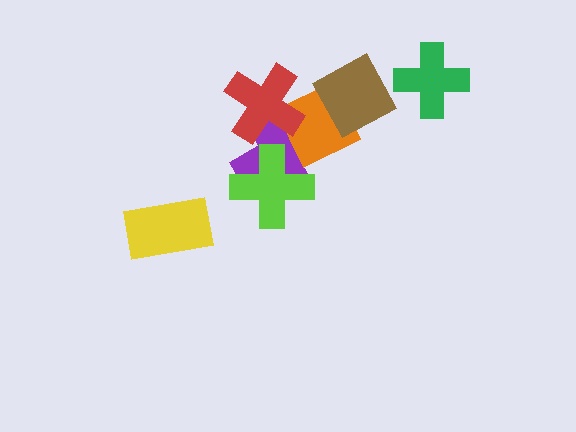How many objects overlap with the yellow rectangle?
0 objects overlap with the yellow rectangle.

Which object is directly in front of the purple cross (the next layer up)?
The orange diamond is directly in front of the purple cross.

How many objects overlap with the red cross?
2 objects overlap with the red cross.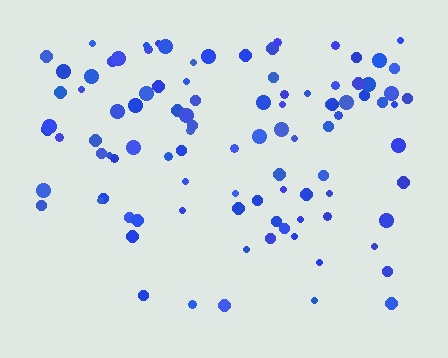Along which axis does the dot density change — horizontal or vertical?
Vertical.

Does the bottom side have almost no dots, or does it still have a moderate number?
Still a moderate number, just noticeably fewer than the top.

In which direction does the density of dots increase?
From bottom to top, with the top side densest.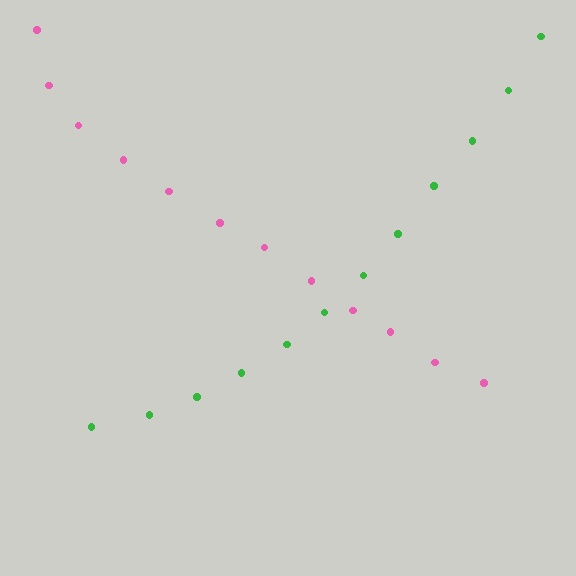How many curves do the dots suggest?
There are 2 distinct paths.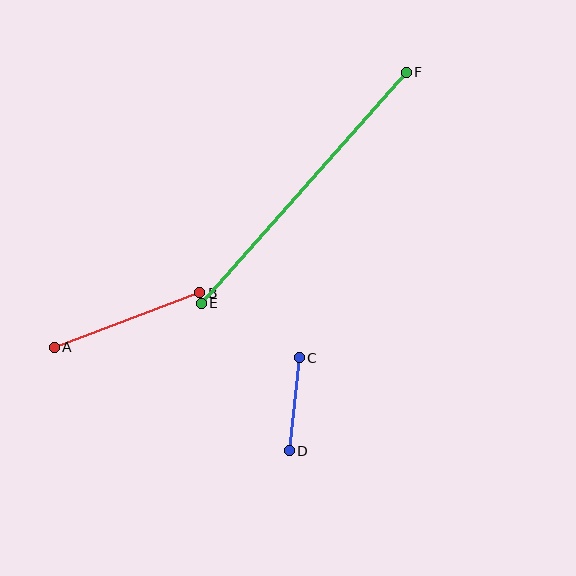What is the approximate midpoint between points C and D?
The midpoint is at approximately (294, 404) pixels.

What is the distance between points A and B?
The distance is approximately 156 pixels.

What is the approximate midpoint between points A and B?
The midpoint is at approximately (127, 320) pixels.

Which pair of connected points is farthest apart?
Points E and F are farthest apart.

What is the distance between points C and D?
The distance is approximately 94 pixels.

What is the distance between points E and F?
The distance is approximately 309 pixels.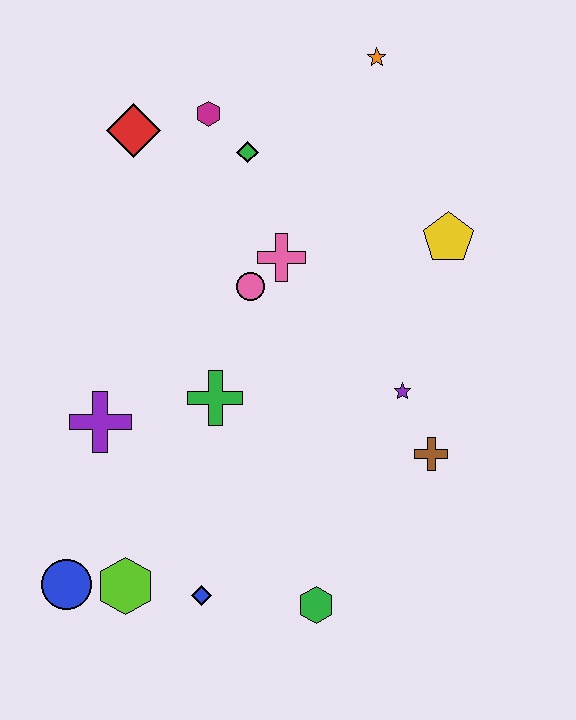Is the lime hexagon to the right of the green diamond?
No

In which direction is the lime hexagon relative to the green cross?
The lime hexagon is below the green cross.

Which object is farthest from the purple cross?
The orange star is farthest from the purple cross.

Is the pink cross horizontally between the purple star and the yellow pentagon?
No